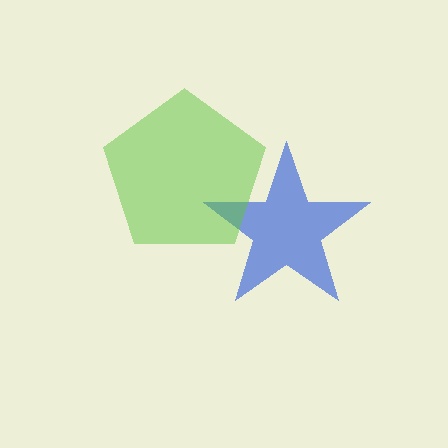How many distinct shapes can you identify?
There are 2 distinct shapes: a blue star, a lime pentagon.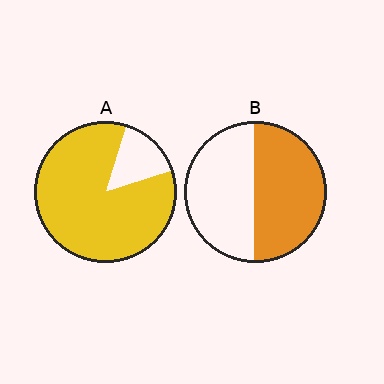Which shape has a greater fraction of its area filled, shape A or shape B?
Shape A.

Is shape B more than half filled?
Roughly half.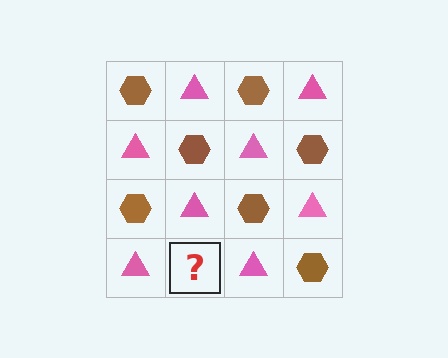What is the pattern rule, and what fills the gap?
The rule is that it alternates brown hexagon and pink triangle in a checkerboard pattern. The gap should be filled with a brown hexagon.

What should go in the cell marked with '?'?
The missing cell should contain a brown hexagon.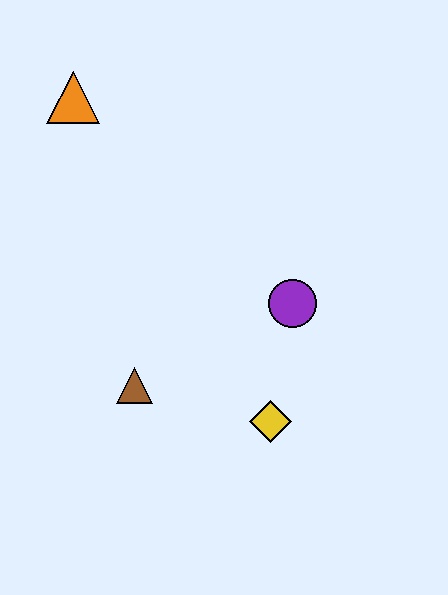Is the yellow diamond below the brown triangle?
Yes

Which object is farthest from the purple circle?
The orange triangle is farthest from the purple circle.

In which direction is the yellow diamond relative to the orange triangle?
The yellow diamond is below the orange triangle.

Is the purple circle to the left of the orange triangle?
No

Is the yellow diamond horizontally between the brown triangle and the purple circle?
Yes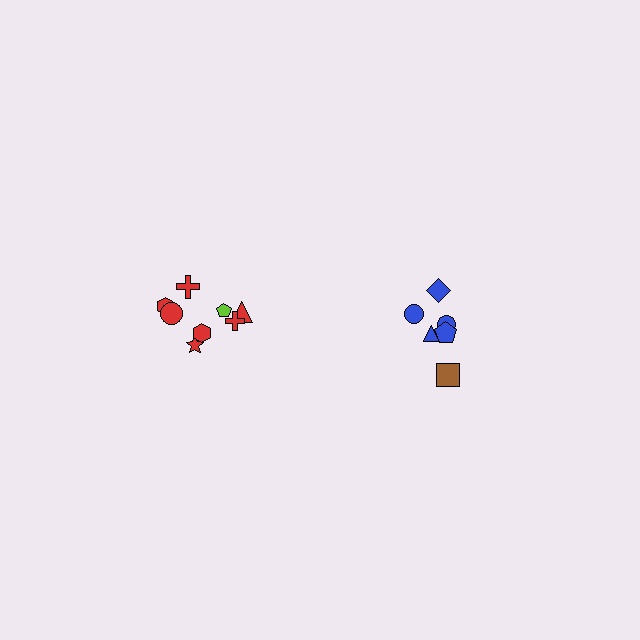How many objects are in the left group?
There are 8 objects.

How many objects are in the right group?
There are 6 objects.